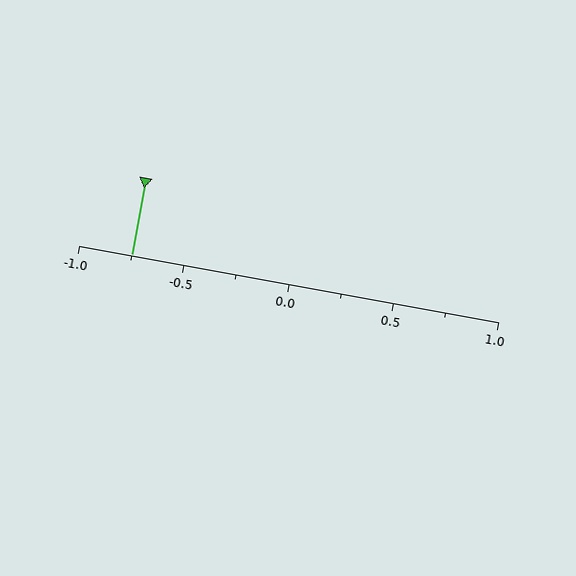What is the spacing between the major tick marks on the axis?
The major ticks are spaced 0.5 apart.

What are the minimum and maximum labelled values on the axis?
The axis runs from -1.0 to 1.0.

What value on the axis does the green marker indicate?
The marker indicates approximately -0.75.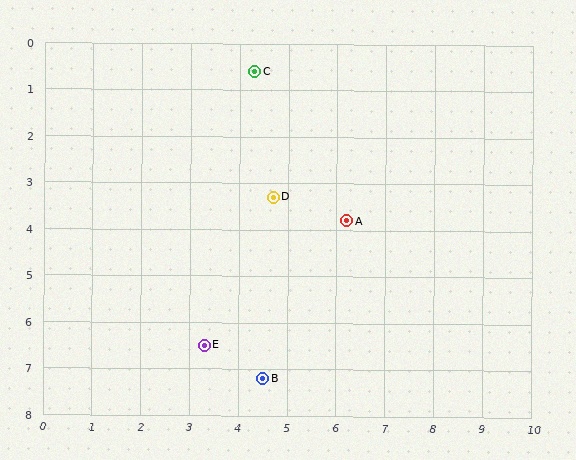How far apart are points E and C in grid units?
Points E and C are about 6.0 grid units apart.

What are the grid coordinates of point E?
Point E is at approximately (3.3, 6.5).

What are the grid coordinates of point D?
Point D is at approximately (4.7, 3.3).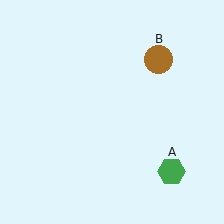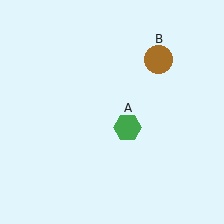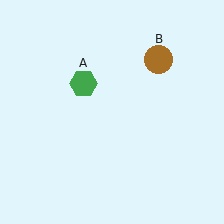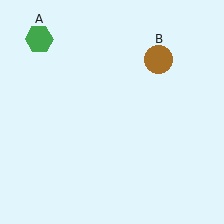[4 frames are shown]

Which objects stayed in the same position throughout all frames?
Brown circle (object B) remained stationary.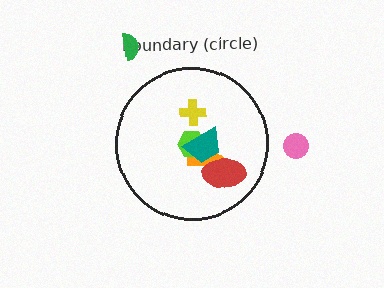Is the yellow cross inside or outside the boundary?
Inside.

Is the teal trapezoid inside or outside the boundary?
Inside.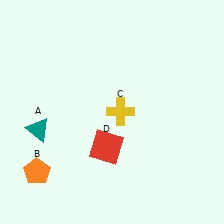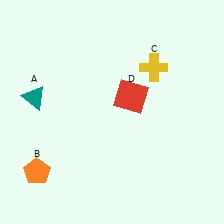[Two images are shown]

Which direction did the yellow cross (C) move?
The yellow cross (C) moved up.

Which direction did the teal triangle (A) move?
The teal triangle (A) moved up.